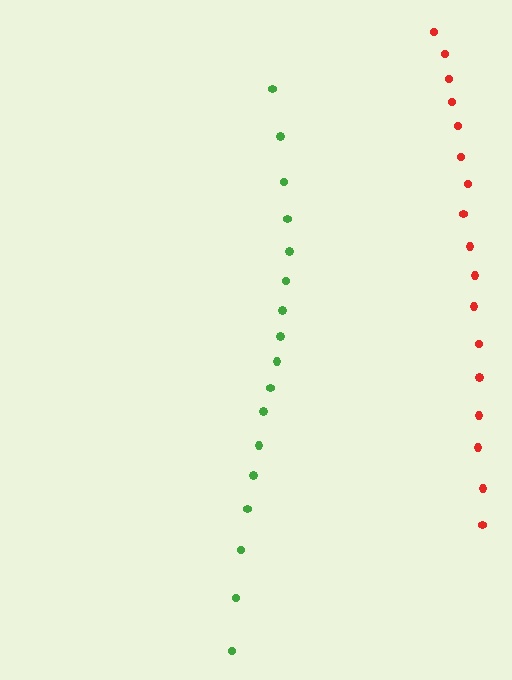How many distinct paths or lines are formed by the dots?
There are 2 distinct paths.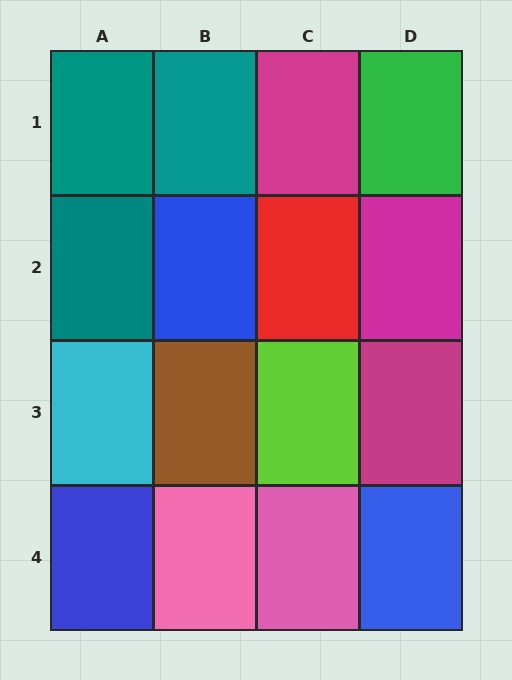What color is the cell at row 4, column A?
Blue.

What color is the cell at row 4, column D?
Blue.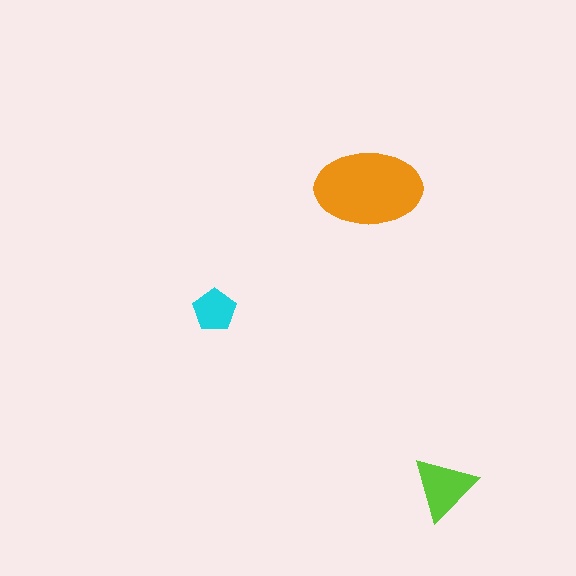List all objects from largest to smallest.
The orange ellipse, the lime triangle, the cyan pentagon.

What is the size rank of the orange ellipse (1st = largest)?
1st.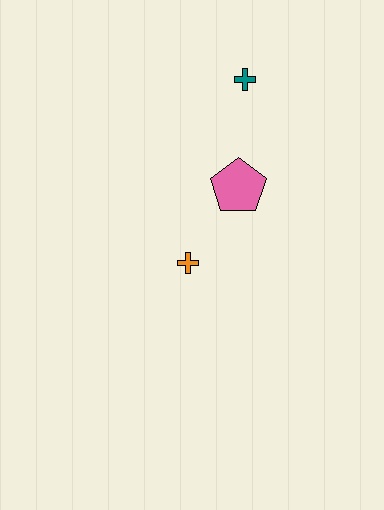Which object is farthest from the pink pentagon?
The teal cross is farthest from the pink pentagon.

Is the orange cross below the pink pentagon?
Yes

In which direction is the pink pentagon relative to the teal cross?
The pink pentagon is below the teal cross.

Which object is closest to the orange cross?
The pink pentagon is closest to the orange cross.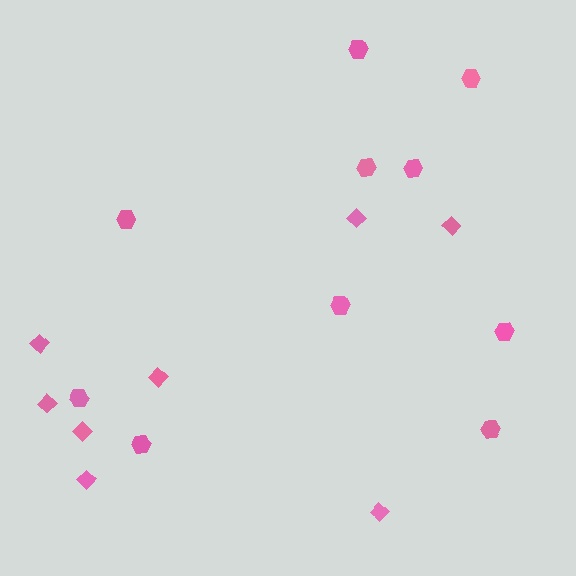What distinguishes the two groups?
There are 2 groups: one group of diamonds (8) and one group of hexagons (10).